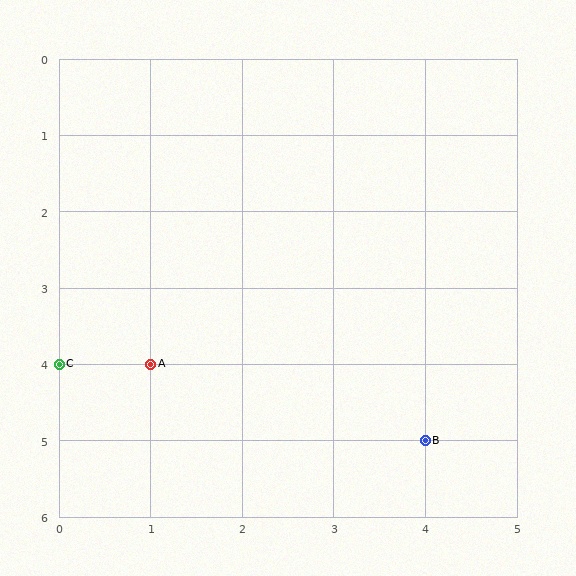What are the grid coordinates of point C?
Point C is at grid coordinates (0, 4).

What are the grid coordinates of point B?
Point B is at grid coordinates (4, 5).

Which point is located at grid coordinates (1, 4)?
Point A is at (1, 4).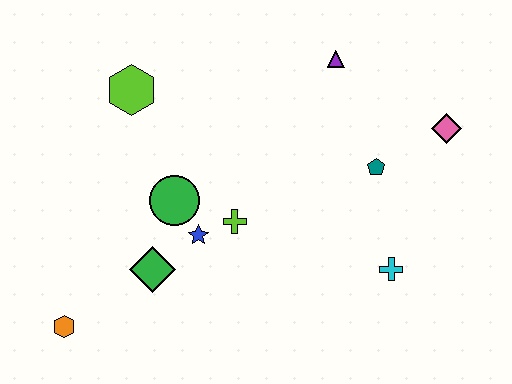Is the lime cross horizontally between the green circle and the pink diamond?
Yes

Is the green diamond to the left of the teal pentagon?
Yes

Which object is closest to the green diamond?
The blue star is closest to the green diamond.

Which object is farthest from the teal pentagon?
The orange hexagon is farthest from the teal pentagon.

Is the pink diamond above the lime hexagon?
No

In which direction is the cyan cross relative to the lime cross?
The cyan cross is to the right of the lime cross.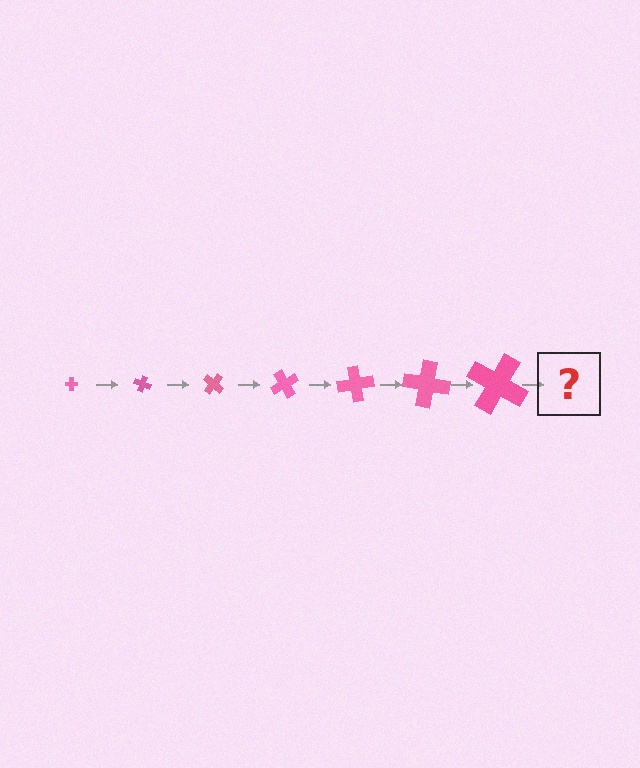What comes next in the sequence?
The next element should be a cross, larger than the previous one and rotated 140 degrees from the start.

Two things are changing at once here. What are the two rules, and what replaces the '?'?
The two rules are that the cross grows larger each step and it rotates 20 degrees each step. The '?' should be a cross, larger than the previous one and rotated 140 degrees from the start.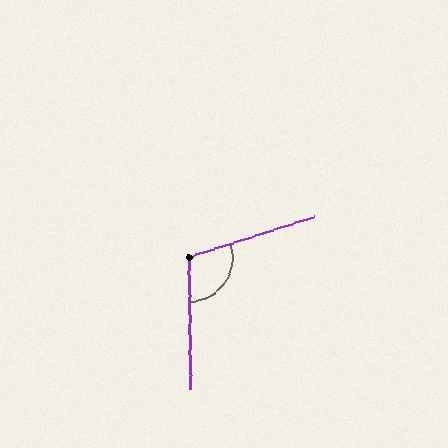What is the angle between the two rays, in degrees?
Approximately 107 degrees.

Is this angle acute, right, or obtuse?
It is obtuse.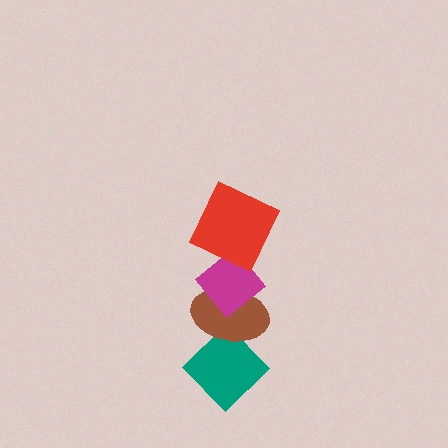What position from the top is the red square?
The red square is 1st from the top.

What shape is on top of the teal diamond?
The brown ellipse is on top of the teal diamond.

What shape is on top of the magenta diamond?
The red square is on top of the magenta diamond.